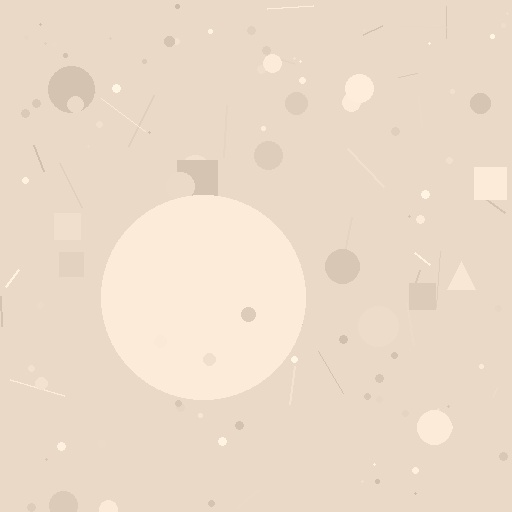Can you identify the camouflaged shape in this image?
The camouflaged shape is a circle.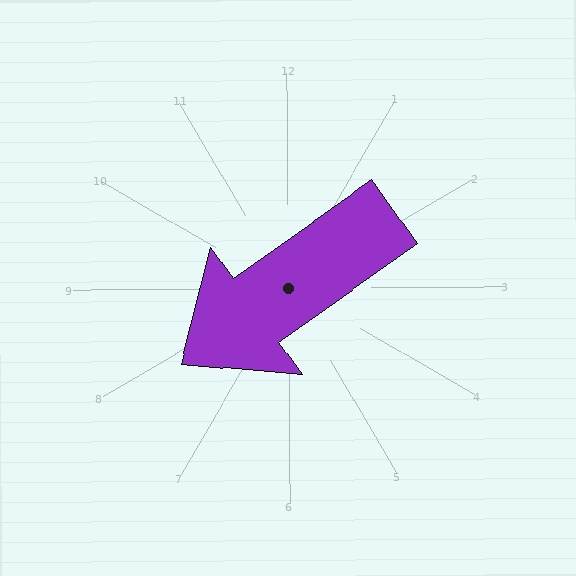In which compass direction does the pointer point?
Southwest.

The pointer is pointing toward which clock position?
Roughly 8 o'clock.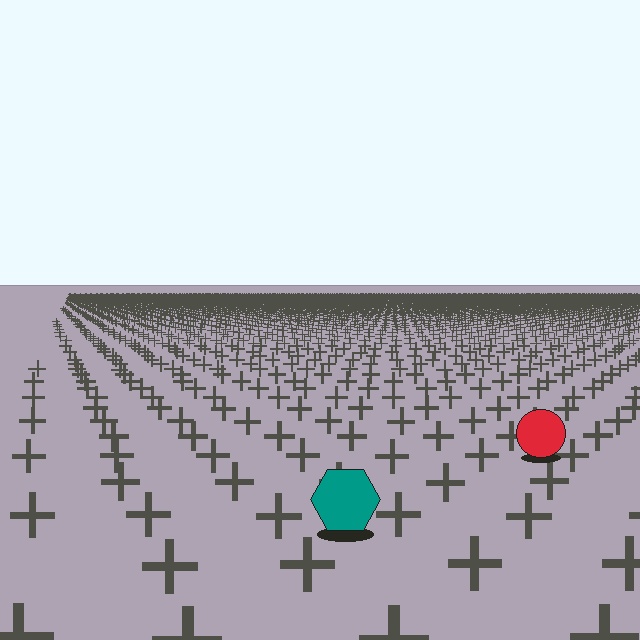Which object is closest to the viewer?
The teal hexagon is closest. The texture marks near it are larger and more spread out.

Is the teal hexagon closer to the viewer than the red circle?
Yes. The teal hexagon is closer — you can tell from the texture gradient: the ground texture is coarser near it.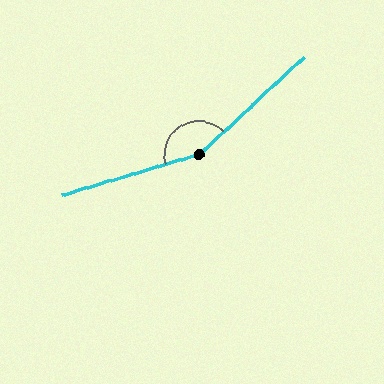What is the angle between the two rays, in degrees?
Approximately 154 degrees.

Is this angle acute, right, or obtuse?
It is obtuse.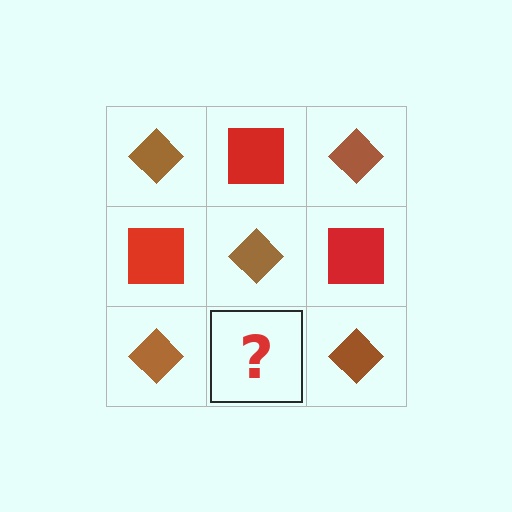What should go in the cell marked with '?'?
The missing cell should contain a red square.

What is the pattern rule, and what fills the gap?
The rule is that it alternates brown diamond and red square in a checkerboard pattern. The gap should be filled with a red square.